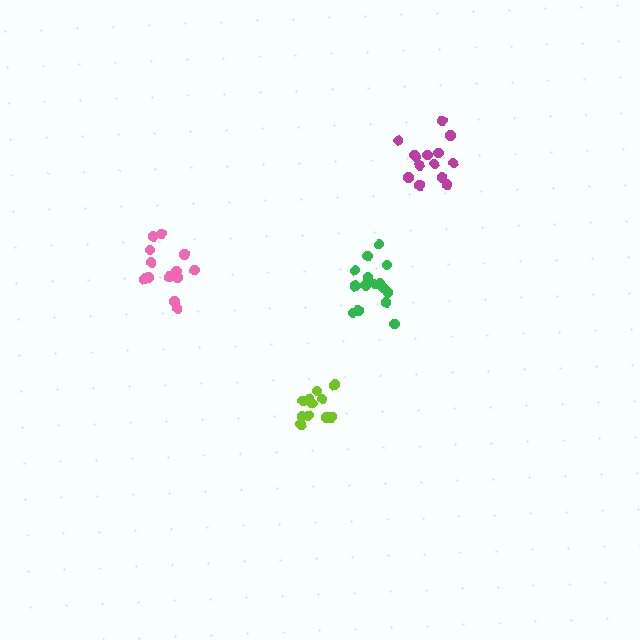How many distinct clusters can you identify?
There are 4 distinct clusters.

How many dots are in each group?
Group 1: 11 dots, Group 2: 13 dots, Group 3: 15 dots, Group 4: 14 dots (53 total).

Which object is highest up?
The magenta cluster is topmost.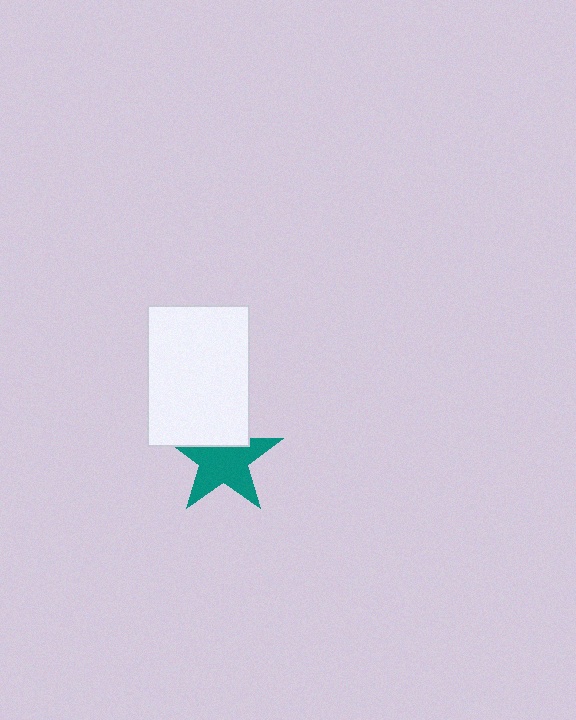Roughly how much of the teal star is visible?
Most of it is visible (roughly 69%).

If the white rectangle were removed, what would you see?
You would see the complete teal star.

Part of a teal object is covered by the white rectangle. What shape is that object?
It is a star.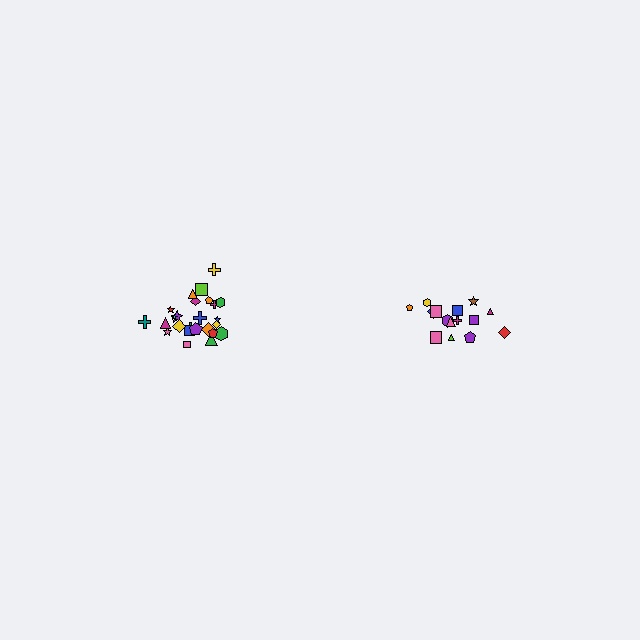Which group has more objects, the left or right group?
The left group.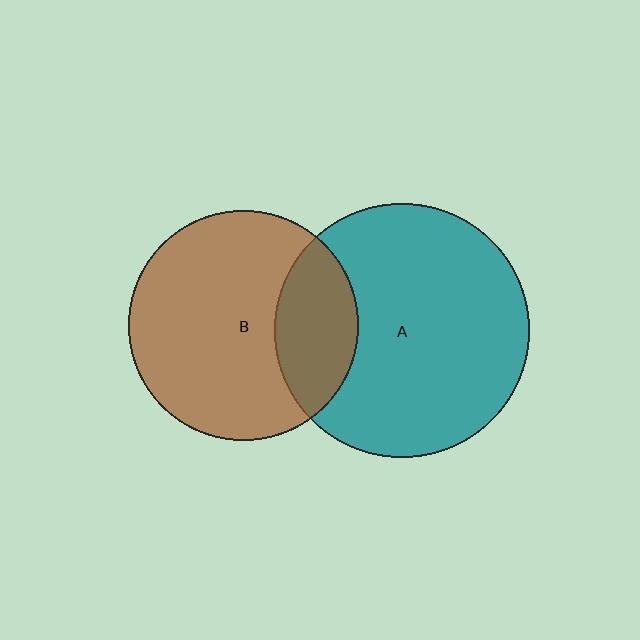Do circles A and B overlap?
Yes.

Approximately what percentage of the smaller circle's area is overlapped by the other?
Approximately 25%.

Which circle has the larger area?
Circle A (teal).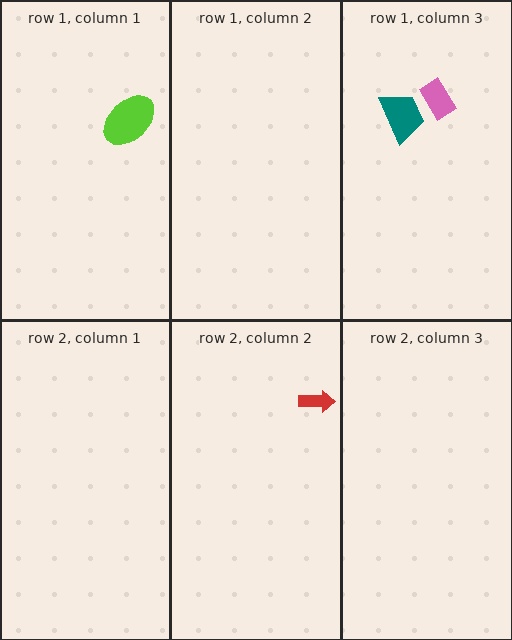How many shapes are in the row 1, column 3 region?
2.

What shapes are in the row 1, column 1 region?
The lime ellipse.